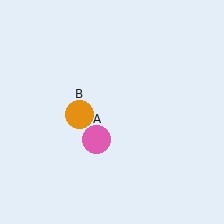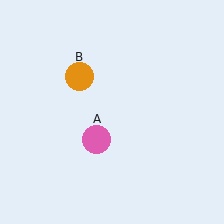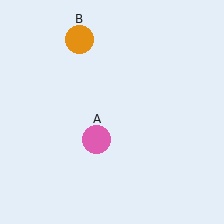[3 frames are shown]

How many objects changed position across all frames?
1 object changed position: orange circle (object B).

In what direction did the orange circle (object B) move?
The orange circle (object B) moved up.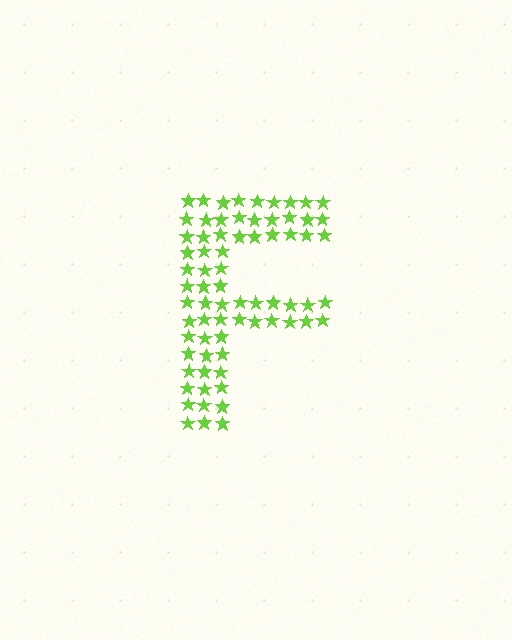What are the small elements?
The small elements are stars.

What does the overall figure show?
The overall figure shows the letter F.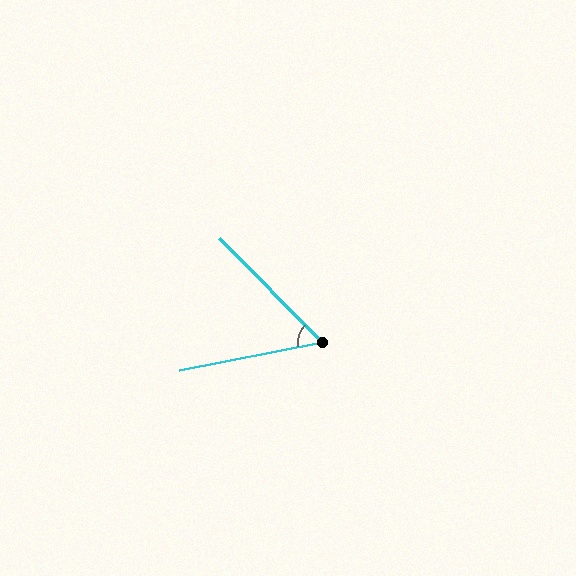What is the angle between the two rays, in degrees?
Approximately 56 degrees.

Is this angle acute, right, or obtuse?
It is acute.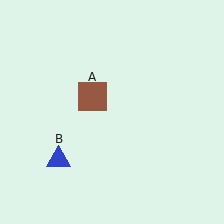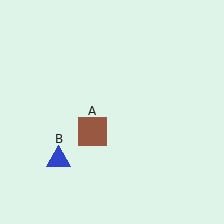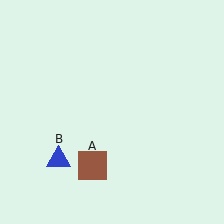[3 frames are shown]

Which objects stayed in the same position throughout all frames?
Blue triangle (object B) remained stationary.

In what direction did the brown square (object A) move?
The brown square (object A) moved down.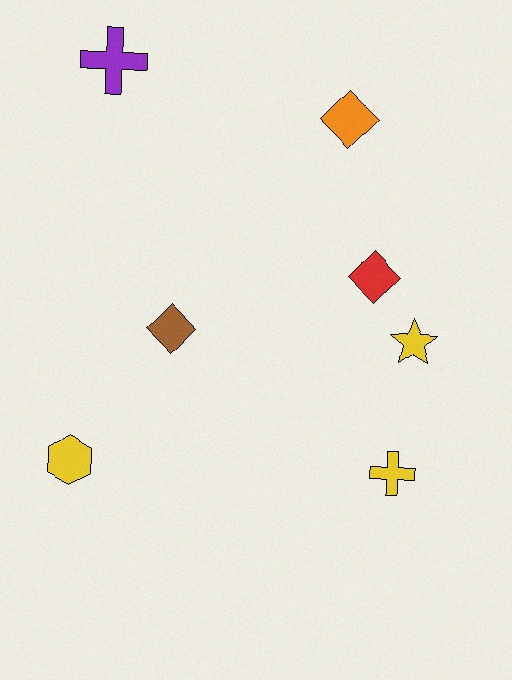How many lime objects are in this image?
There are no lime objects.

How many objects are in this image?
There are 7 objects.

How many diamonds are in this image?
There are 3 diamonds.